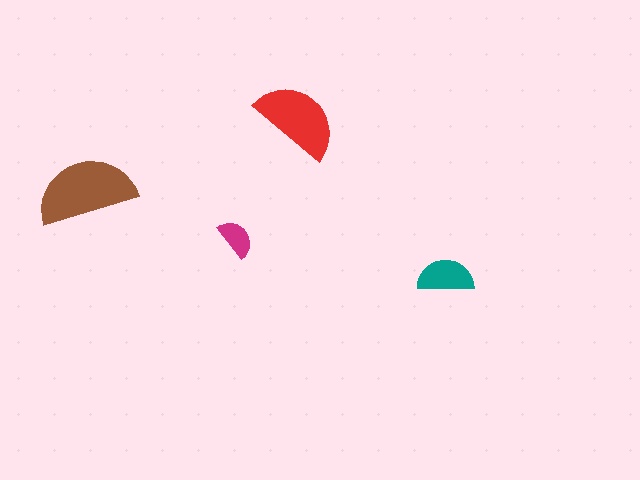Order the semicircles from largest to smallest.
the brown one, the red one, the teal one, the magenta one.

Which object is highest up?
The red semicircle is topmost.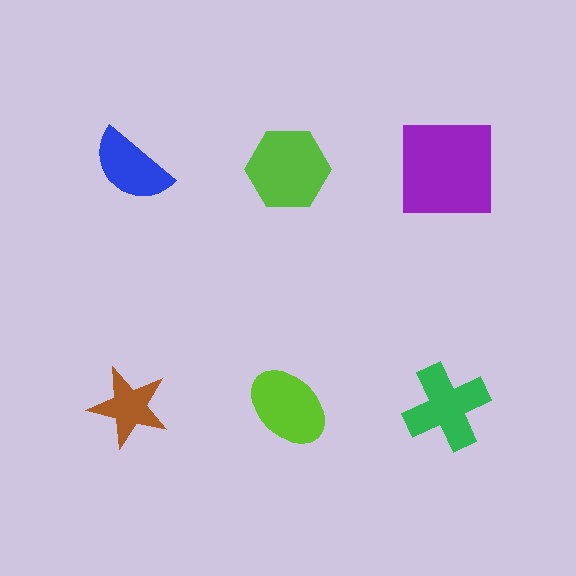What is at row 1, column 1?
A blue semicircle.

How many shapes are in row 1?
3 shapes.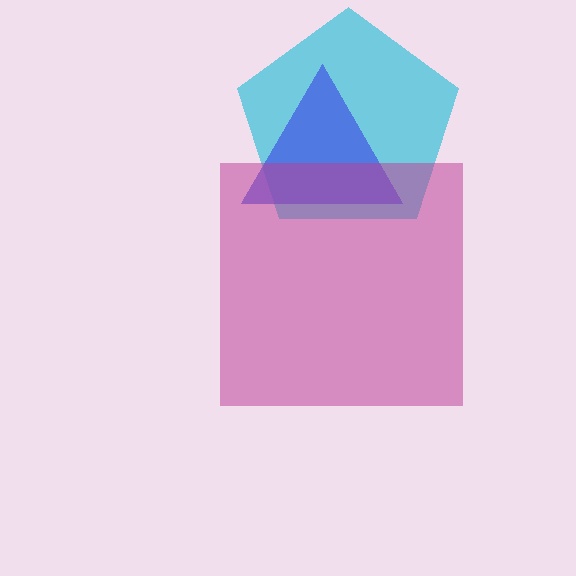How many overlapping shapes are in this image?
There are 3 overlapping shapes in the image.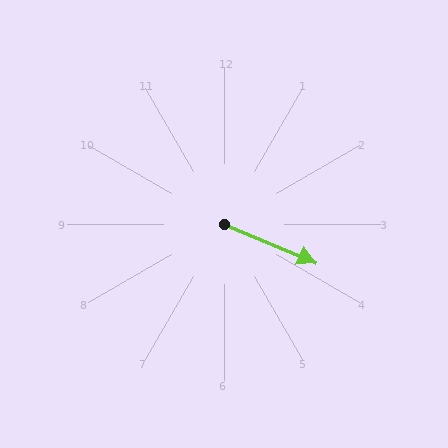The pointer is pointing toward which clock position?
Roughly 4 o'clock.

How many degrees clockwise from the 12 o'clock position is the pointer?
Approximately 113 degrees.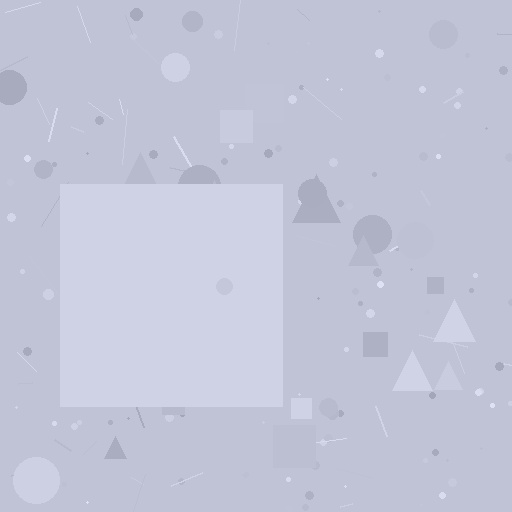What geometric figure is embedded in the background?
A square is embedded in the background.